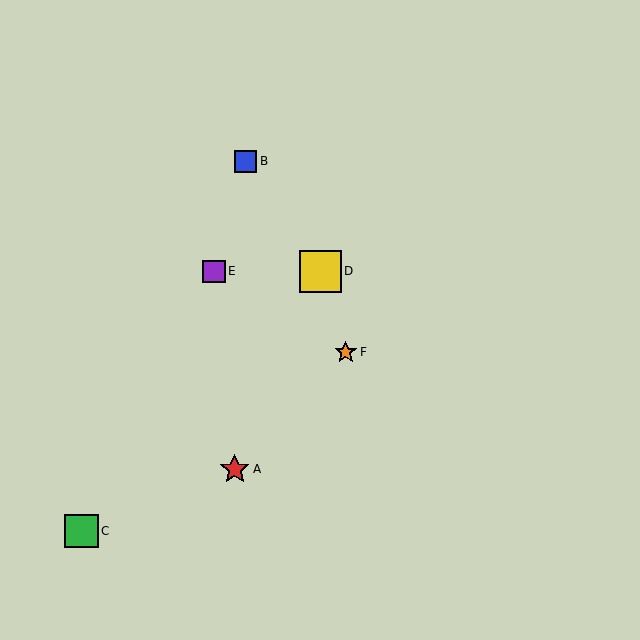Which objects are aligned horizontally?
Objects D, E are aligned horizontally.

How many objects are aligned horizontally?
2 objects (D, E) are aligned horizontally.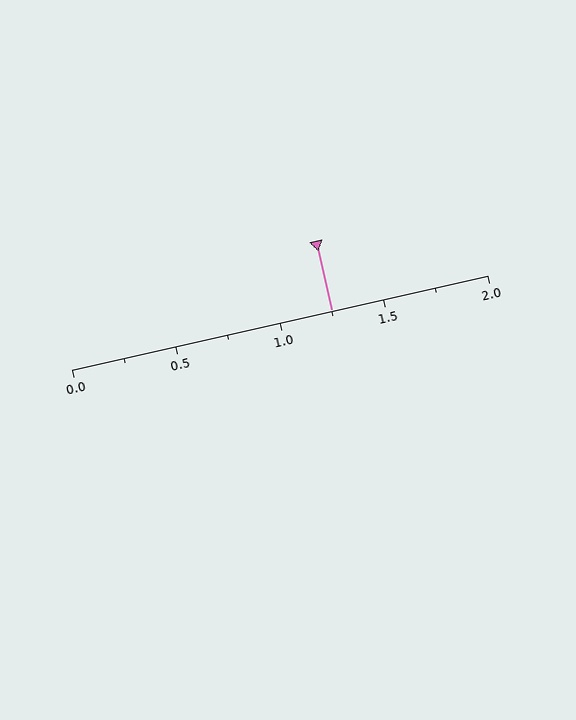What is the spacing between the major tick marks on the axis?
The major ticks are spaced 0.5 apart.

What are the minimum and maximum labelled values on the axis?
The axis runs from 0.0 to 2.0.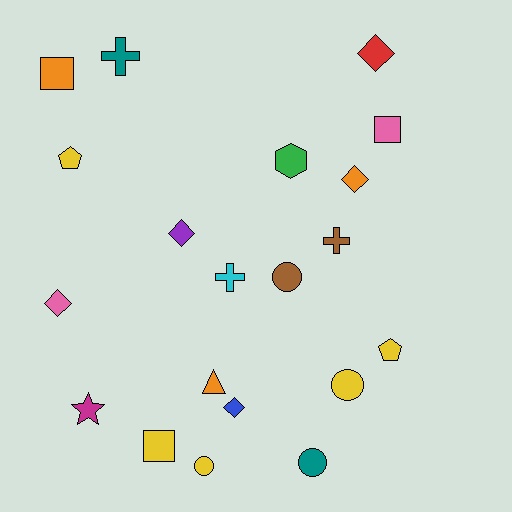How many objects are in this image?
There are 20 objects.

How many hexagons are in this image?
There is 1 hexagon.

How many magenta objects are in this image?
There is 1 magenta object.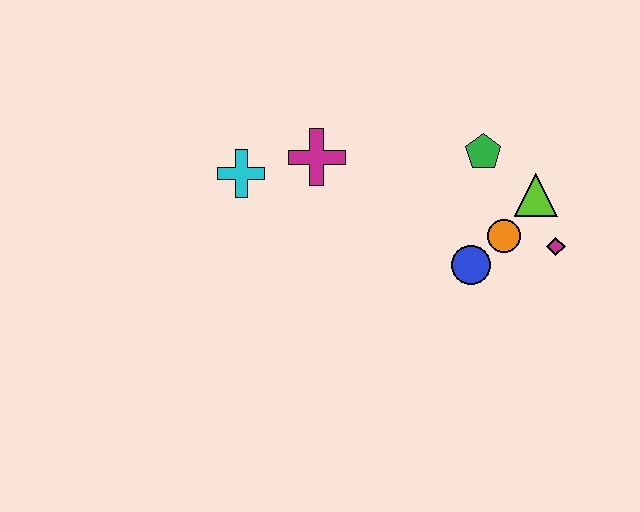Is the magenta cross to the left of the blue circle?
Yes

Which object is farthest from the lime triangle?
The cyan cross is farthest from the lime triangle.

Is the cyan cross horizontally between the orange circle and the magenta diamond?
No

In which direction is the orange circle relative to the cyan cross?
The orange circle is to the right of the cyan cross.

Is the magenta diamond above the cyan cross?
No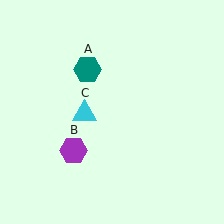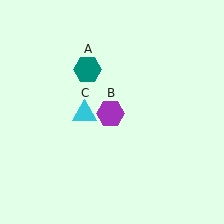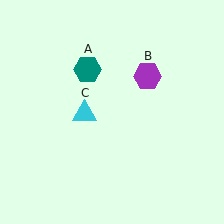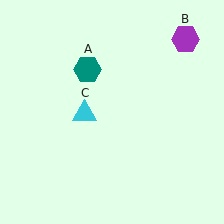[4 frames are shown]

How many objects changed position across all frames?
1 object changed position: purple hexagon (object B).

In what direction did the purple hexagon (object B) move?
The purple hexagon (object B) moved up and to the right.